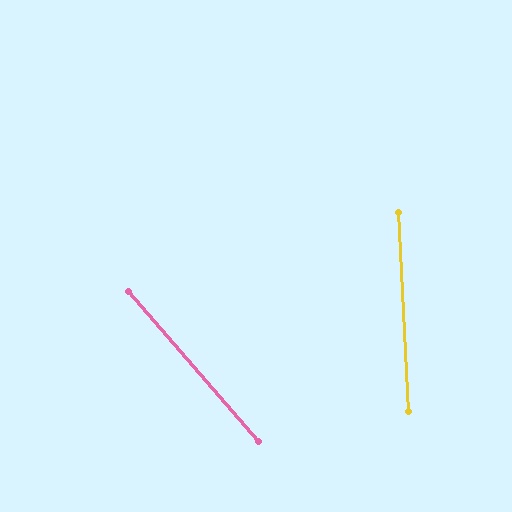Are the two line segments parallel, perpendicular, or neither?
Neither parallel nor perpendicular — they differ by about 38°.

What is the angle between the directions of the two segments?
Approximately 38 degrees.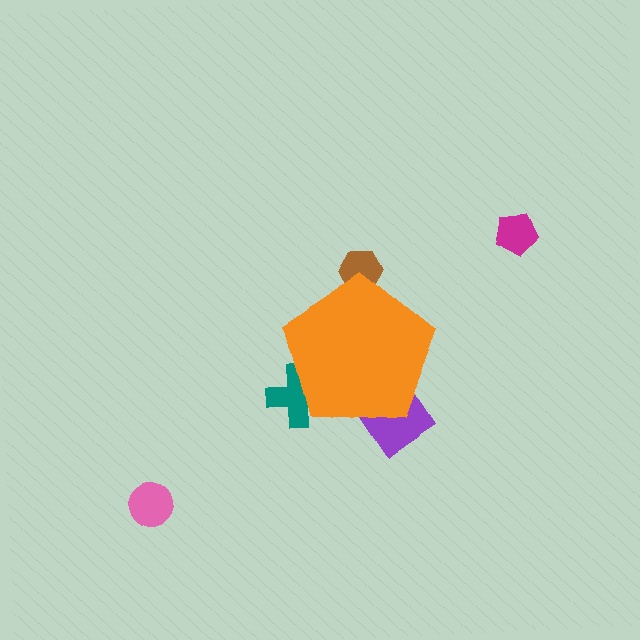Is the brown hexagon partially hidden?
Yes, the brown hexagon is partially hidden behind the orange pentagon.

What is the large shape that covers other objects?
An orange pentagon.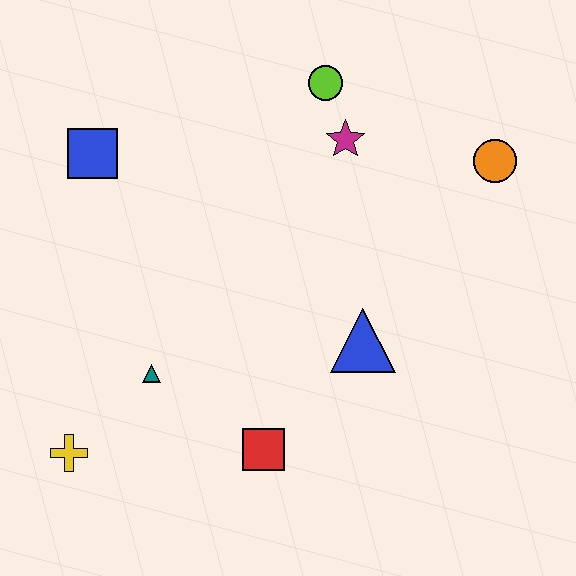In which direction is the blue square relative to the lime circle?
The blue square is to the left of the lime circle.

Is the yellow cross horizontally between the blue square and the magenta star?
No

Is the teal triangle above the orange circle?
No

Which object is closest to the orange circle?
The magenta star is closest to the orange circle.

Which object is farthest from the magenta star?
The yellow cross is farthest from the magenta star.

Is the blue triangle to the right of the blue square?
Yes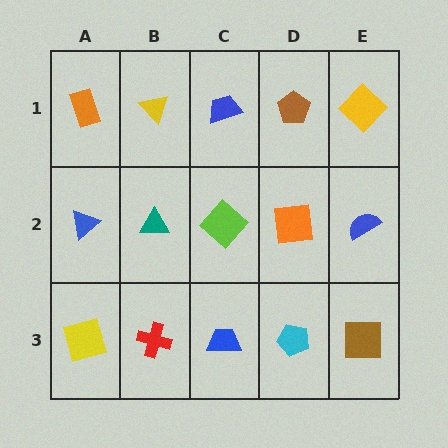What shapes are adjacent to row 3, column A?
A blue triangle (row 2, column A), a red cross (row 3, column B).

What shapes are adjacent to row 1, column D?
An orange square (row 2, column D), a blue trapezoid (row 1, column C), a yellow diamond (row 1, column E).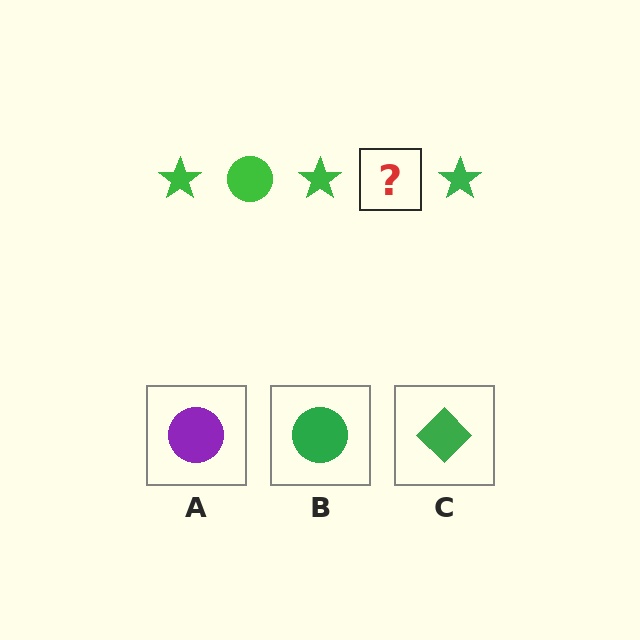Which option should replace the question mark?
Option B.